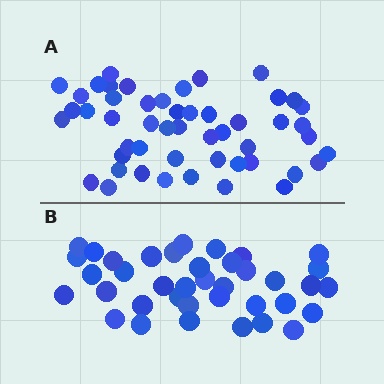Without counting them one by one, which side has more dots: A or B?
Region A (the top region) has more dots.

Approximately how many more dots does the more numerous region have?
Region A has roughly 12 or so more dots than region B.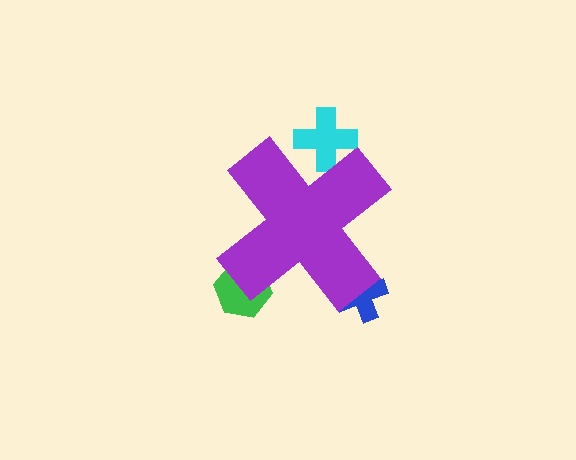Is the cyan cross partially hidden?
Yes, the cyan cross is partially hidden behind the purple cross.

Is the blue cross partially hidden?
Yes, the blue cross is partially hidden behind the purple cross.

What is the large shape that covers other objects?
A purple cross.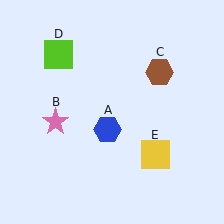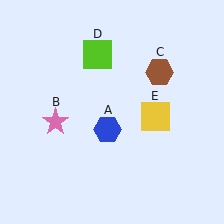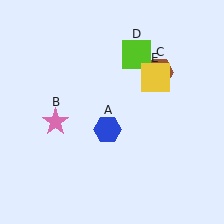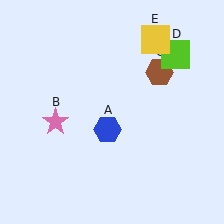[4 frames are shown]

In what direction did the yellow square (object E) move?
The yellow square (object E) moved up.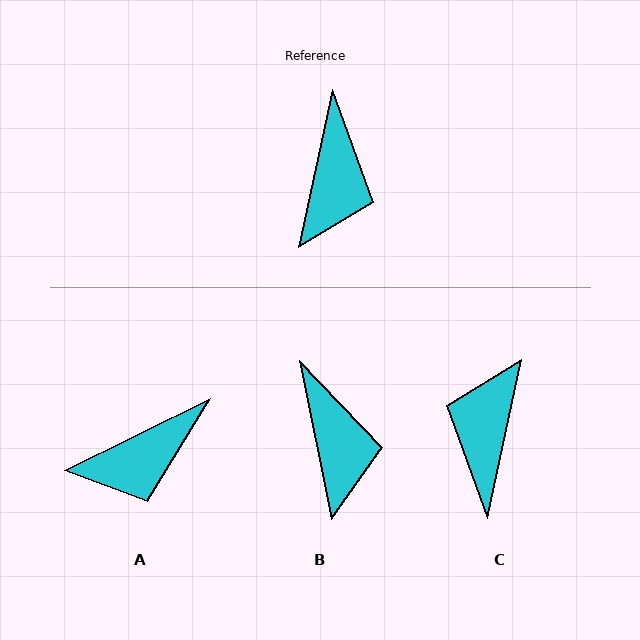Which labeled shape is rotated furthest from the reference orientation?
C, about 180 degrees away.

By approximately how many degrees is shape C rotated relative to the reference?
Approximately 180 degrees counter-clockwise.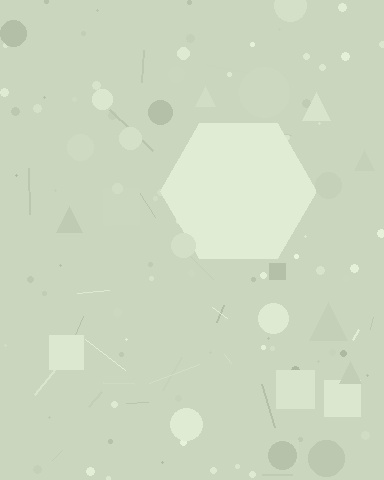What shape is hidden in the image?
A hexagon is hidden in the image.